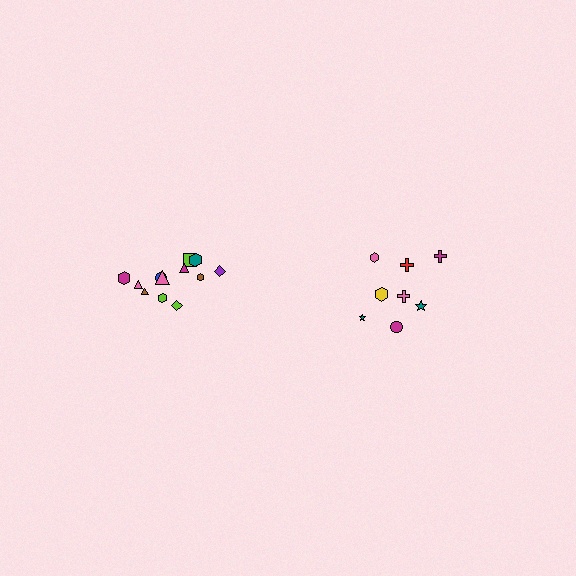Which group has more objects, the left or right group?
The left group.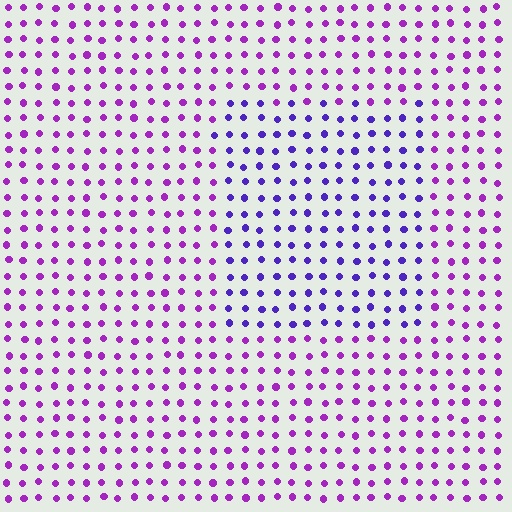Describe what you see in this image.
The image is filled with small purple elements in a uniform arrangement. A rectangle-shaped region is visible where the elements are tinted to a slightly different hue, forming a subtle color boundary.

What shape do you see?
I see a rectangle.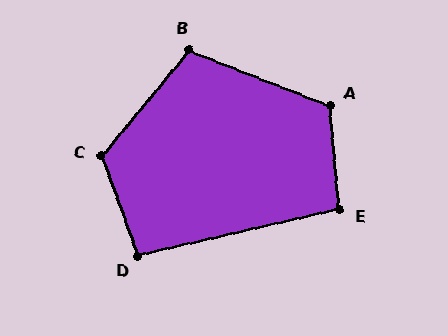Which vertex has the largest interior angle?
C, at approximately 120 degrees.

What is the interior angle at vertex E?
Approximately 97 degrees (obtuse).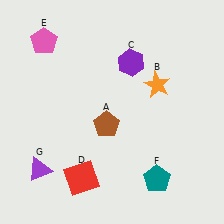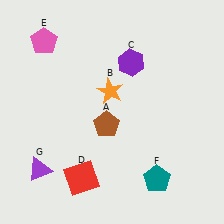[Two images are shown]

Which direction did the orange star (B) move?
The orange star (B) moved left.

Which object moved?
The orange star (B) moved left.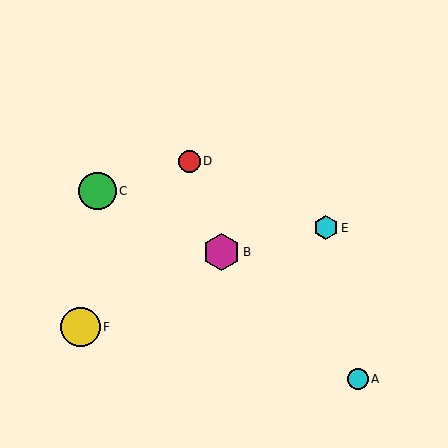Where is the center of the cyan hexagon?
The center of the cyan hexagon is at (326, 228).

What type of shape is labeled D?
Shape D is a red circle.